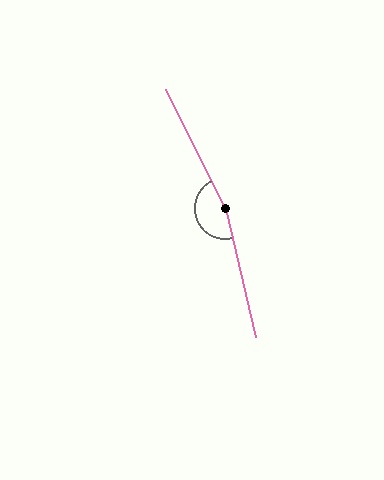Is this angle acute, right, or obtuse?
It is obtuse.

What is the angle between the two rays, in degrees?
Approximately 167 degrees.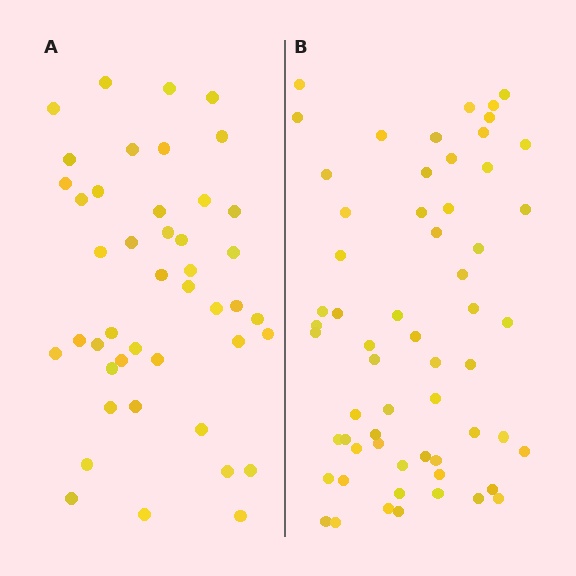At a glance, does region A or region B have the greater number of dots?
Region B (the right region) has more dots.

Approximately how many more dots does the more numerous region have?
Region B has approximately 15 more dots than region A.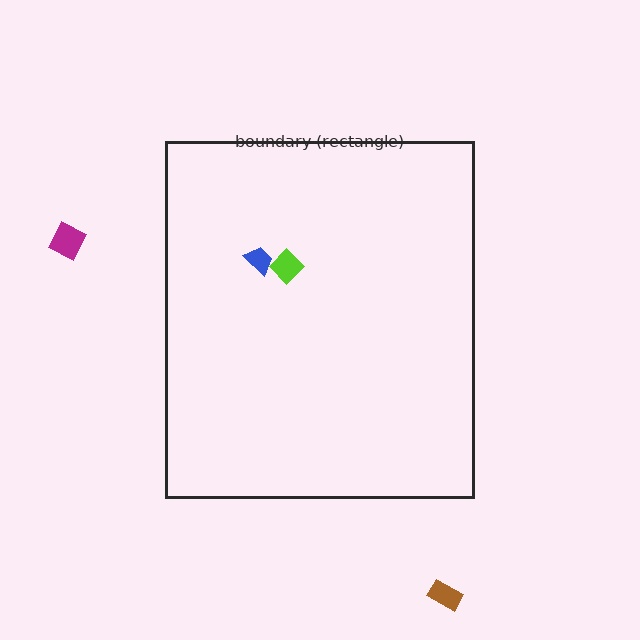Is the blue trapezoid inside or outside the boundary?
Inside.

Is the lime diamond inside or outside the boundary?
Inside.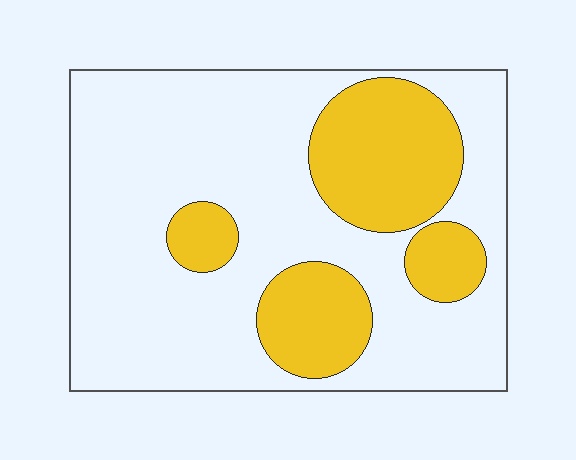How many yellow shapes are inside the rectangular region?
4.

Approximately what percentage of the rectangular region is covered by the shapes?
Approximately 30%.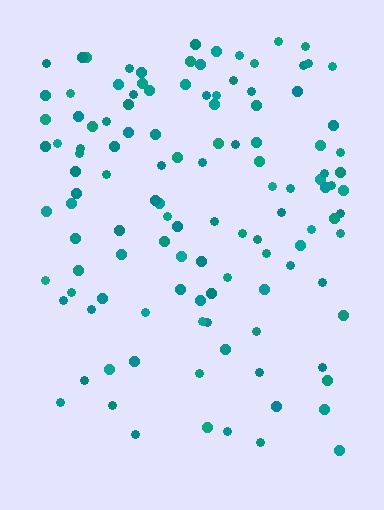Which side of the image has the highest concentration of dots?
The top.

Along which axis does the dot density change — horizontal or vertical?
Vertical.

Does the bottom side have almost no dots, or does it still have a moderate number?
Still a moderate number, just noticeably fewer than the top.